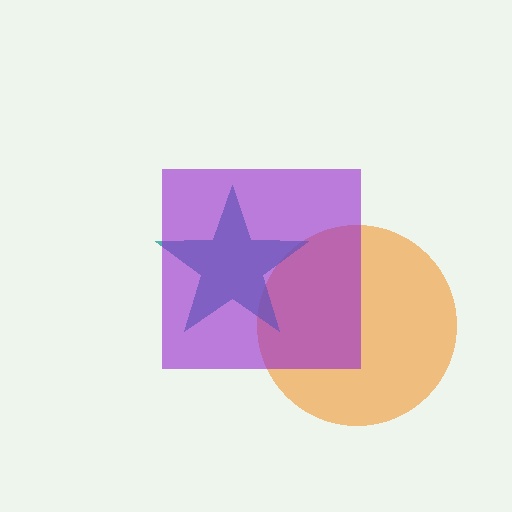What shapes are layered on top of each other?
The layered shapes are: an orange circle, a teal star, a purple square.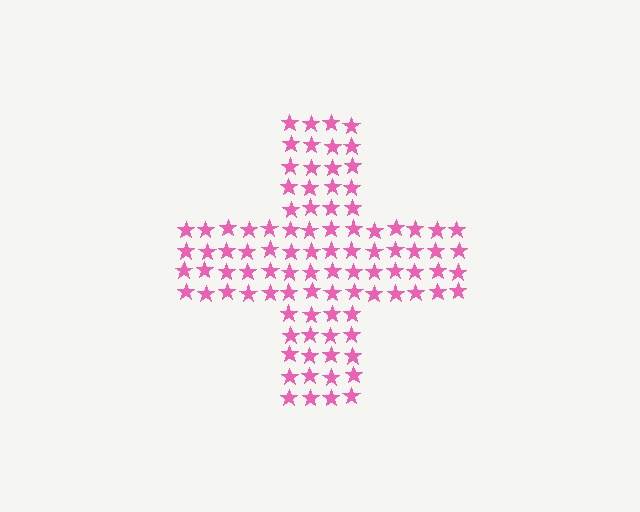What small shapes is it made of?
It is made of small stars.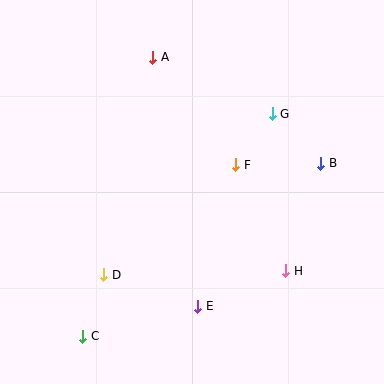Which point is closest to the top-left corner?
Point A is closest to the top-left corner.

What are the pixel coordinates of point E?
Point E is at (198, 306).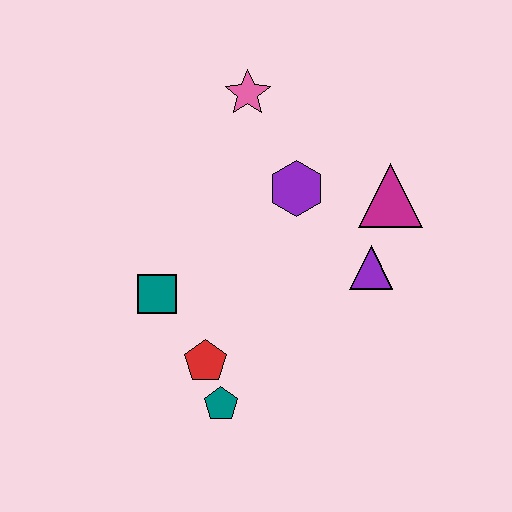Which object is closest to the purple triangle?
The magenta triangle is closest to the purple triangle.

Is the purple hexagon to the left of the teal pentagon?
No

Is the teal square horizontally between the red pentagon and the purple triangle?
No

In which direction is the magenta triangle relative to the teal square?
The magenta triangle is to the right of the teal square.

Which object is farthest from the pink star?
The teal pentagon is farthest from the pink star.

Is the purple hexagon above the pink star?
No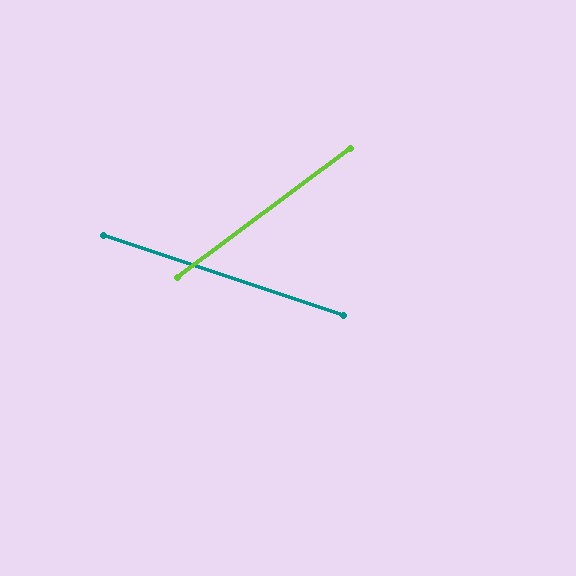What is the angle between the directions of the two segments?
Approximately 55 degrees.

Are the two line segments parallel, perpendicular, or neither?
Neither parallel nor perpendicular — they differ by about 55°.